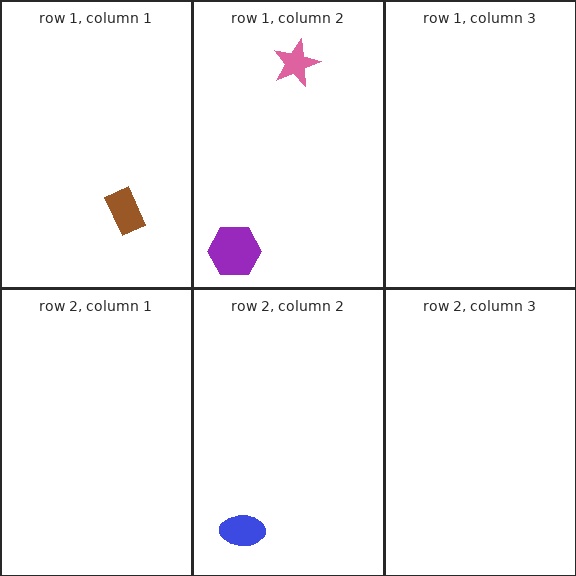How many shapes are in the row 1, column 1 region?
1.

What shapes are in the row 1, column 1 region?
The brown rectangle.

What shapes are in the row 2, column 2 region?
The blue ellipse.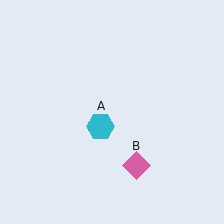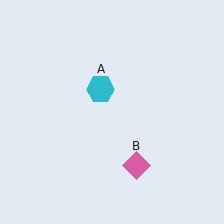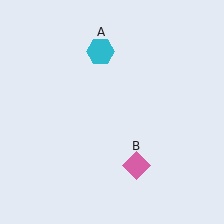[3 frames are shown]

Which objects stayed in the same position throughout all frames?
Pink diamond (object B) remained stationary.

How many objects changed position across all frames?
1 object changed position: cyan hexagon (object A).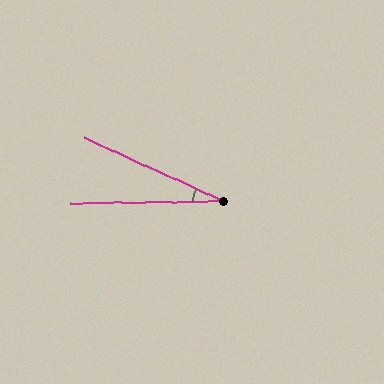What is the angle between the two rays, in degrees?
Approximately 25 degrees.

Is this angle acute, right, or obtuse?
It is acute.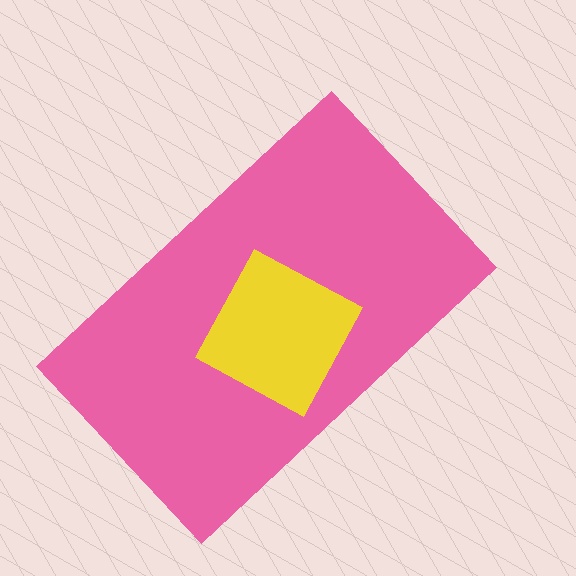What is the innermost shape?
The yellow square.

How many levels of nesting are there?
2.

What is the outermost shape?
The pink rectangle.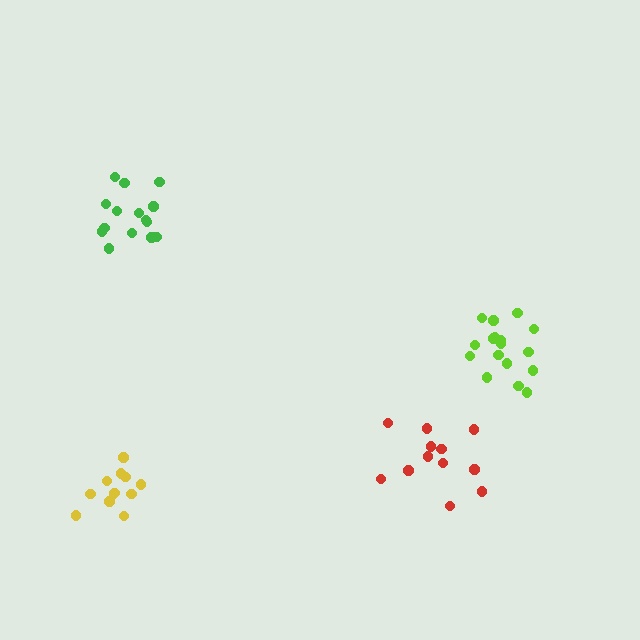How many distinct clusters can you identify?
There are 4 distinct clusters.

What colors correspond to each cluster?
The clusters are colored: red, yellow, green, lime.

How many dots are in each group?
Group 1: 12 dots, Group 2: 12 dots, Group 3: 15 dots, Group 4: 17 dots (56 total).